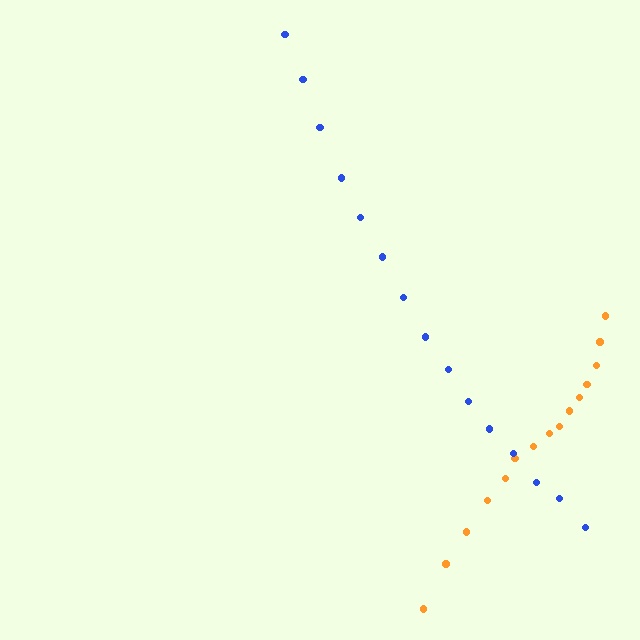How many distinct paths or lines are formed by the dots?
There are 2 distinct paths.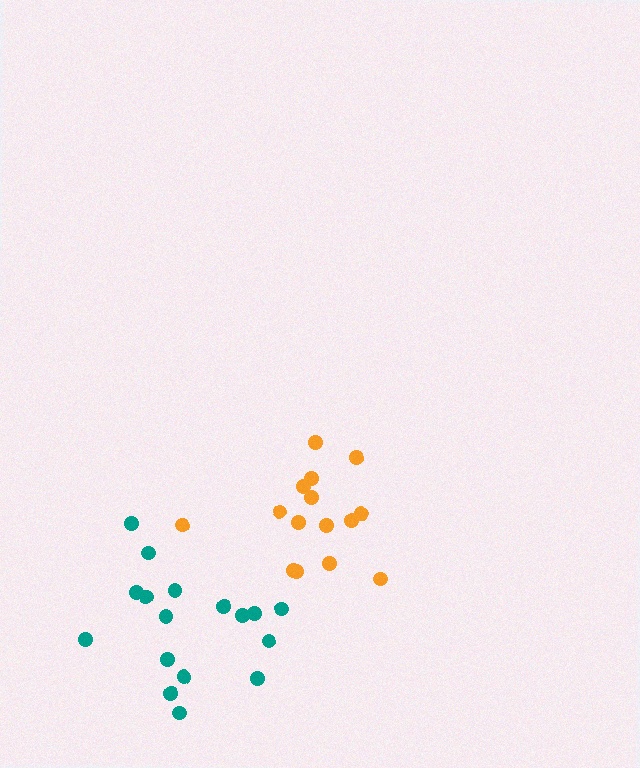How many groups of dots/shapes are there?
There are 2 groups.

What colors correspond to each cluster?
The clusters are colored: orange, teal.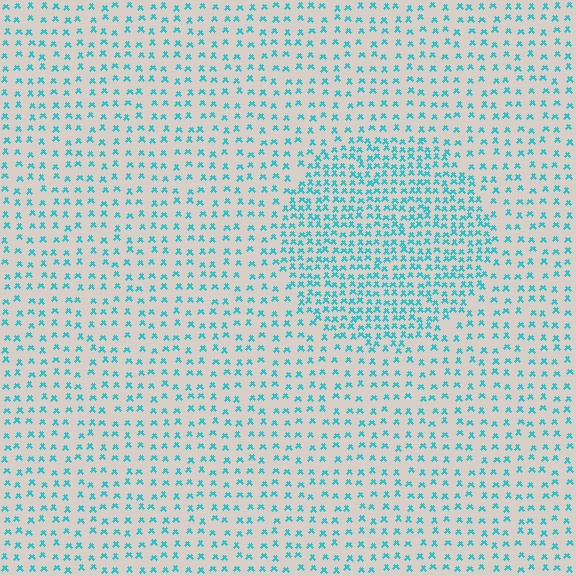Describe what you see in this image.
The image contains small cyan elements arranged at two different densities. A circle-shaped region is visible where the elements are more densely packed than the surrounding area.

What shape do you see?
I see a circle.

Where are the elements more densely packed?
The elements are more densely packed inside the circle boundary.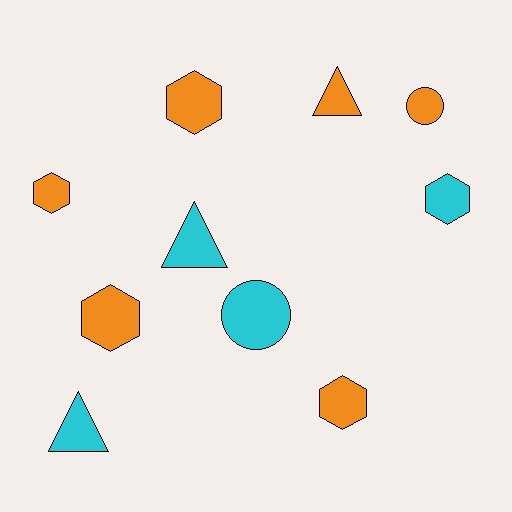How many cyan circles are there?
There is 1 cyan circle.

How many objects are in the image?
There are 10 objects.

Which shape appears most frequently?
Hexagon, with 5 objects.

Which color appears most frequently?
Orange, with 6 objects.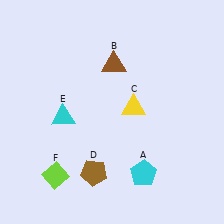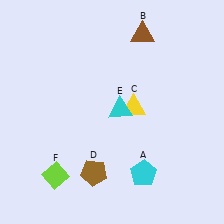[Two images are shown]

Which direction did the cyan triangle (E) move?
The cyan triangle (E) moved right.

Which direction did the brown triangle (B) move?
The brown triangle (B) moved up.